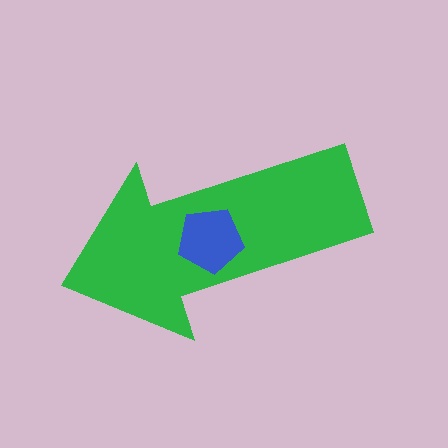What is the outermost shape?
The green arrow.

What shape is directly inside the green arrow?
The blue pentagon.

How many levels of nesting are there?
2.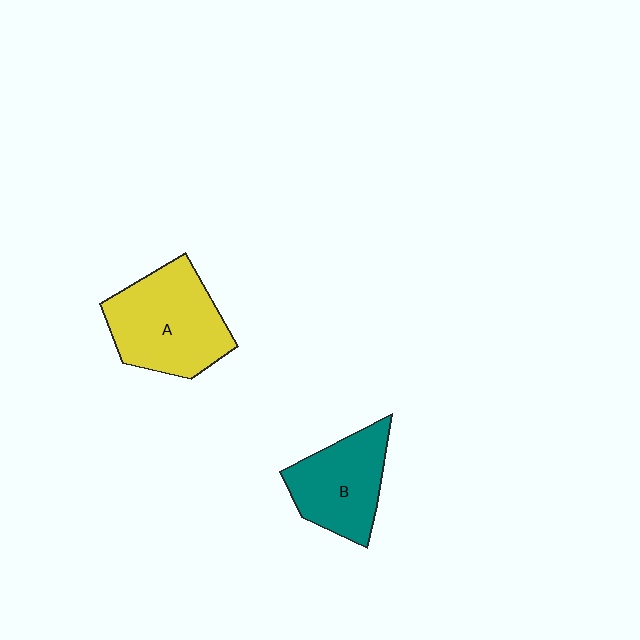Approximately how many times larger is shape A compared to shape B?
Approximately 1.3 times.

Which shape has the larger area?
Shape A (yellow).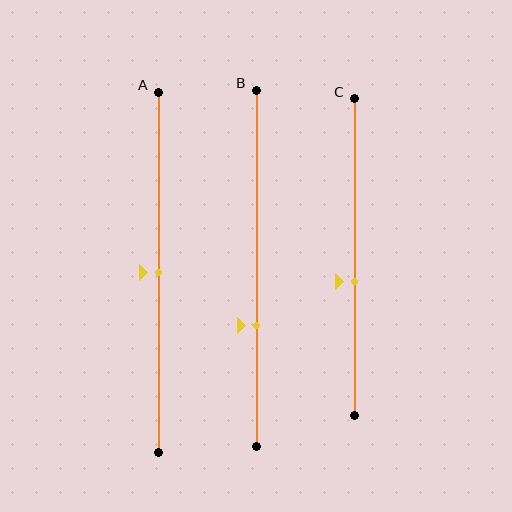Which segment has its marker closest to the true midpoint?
Segment A has its marker closest to the true midpoint.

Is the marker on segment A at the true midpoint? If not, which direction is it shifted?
Yes, the marker on segment A is at the true midpoint.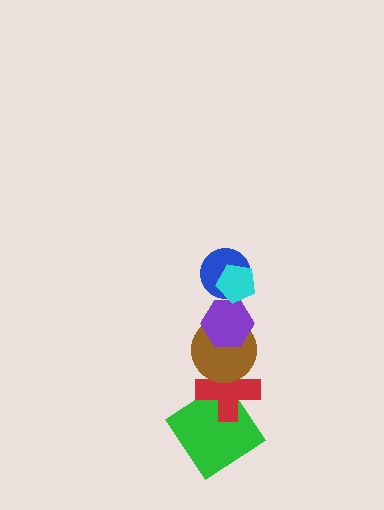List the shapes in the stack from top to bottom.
From top to bottom: the cyan pentagon, the blue circle, the purple hexagon, the brown circle, the red cross, the green diamond.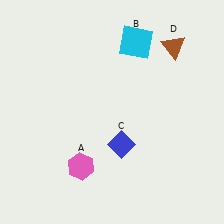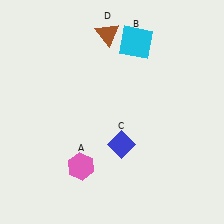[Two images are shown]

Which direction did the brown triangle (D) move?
The brown triangle (D) moved left.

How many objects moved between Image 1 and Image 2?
1 object moved between the two images.